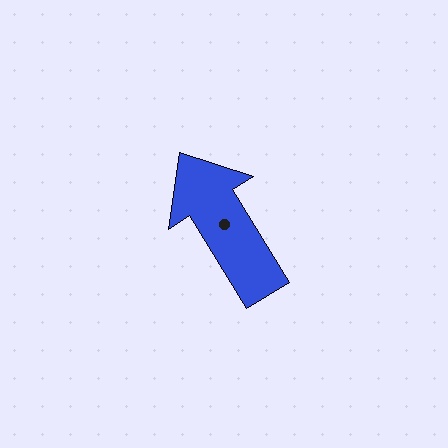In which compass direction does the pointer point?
Northwest.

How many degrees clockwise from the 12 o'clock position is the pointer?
Approximately 328 degrees.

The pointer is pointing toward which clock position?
Roughly 11 o'clock.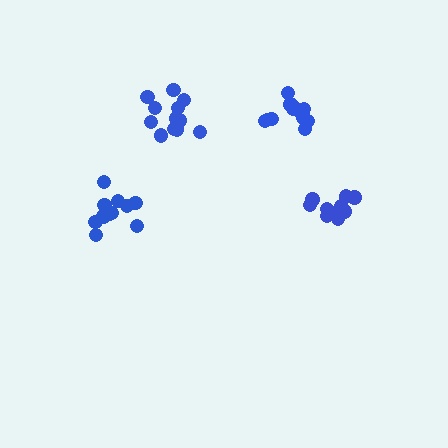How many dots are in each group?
Group 1: 14 dots, Group 2: 13 dots, Group 3: 11 dots, Group 4: 11 dots (49 total).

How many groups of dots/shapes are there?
There are 4 groups.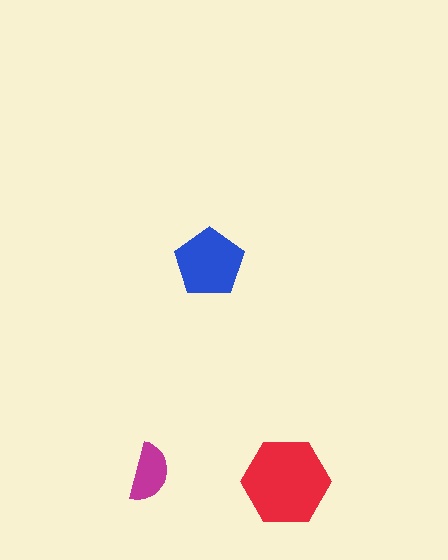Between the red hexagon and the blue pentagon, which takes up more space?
The red hexagon.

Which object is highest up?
The blue pentagon is topmost.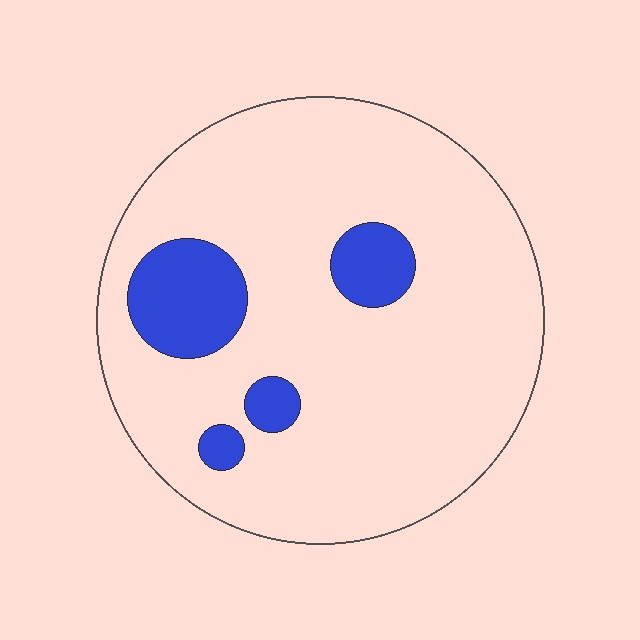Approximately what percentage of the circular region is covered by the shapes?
Approximately 15%.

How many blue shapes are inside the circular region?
4.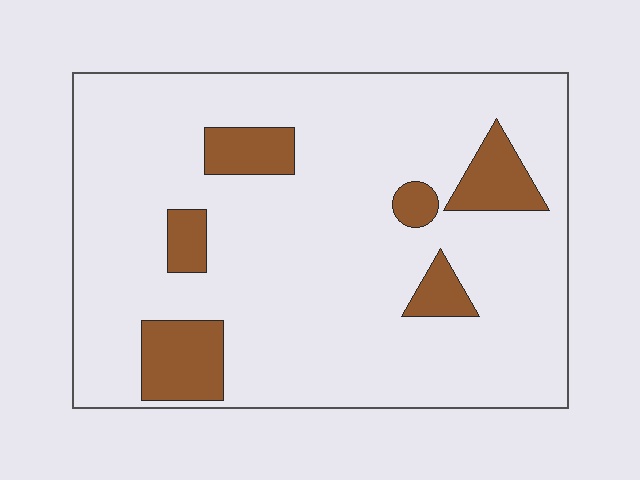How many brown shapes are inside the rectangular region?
6.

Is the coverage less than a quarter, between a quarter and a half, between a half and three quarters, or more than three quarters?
Less than a quarter.